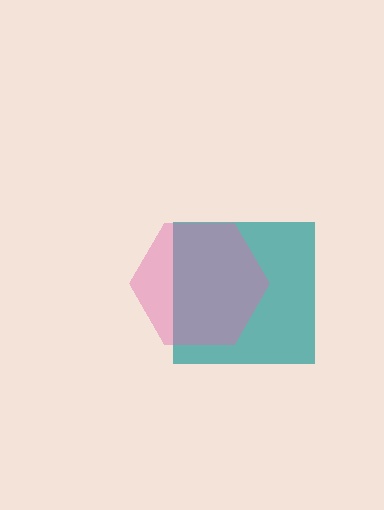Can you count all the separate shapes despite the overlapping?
Yes, there are 2 separate shapes.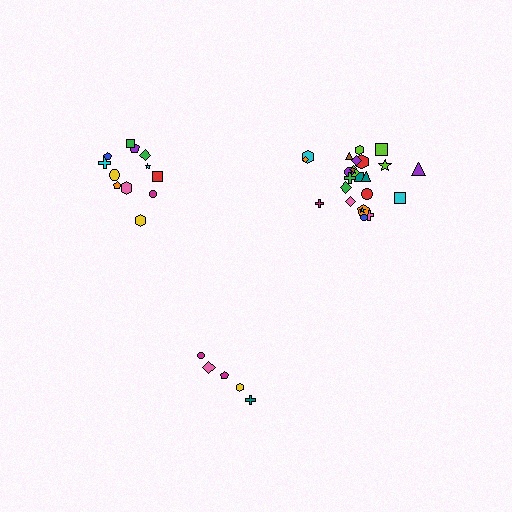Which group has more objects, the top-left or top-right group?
The top-right group.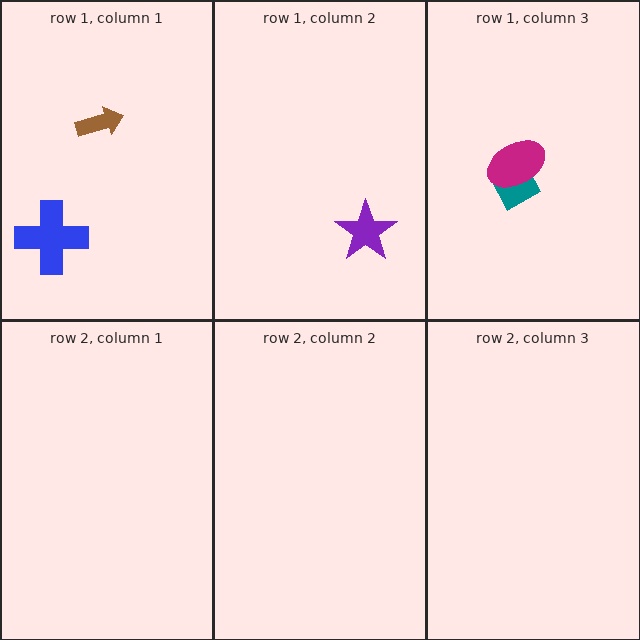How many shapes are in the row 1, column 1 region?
2.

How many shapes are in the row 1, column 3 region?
2.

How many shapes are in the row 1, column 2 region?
1.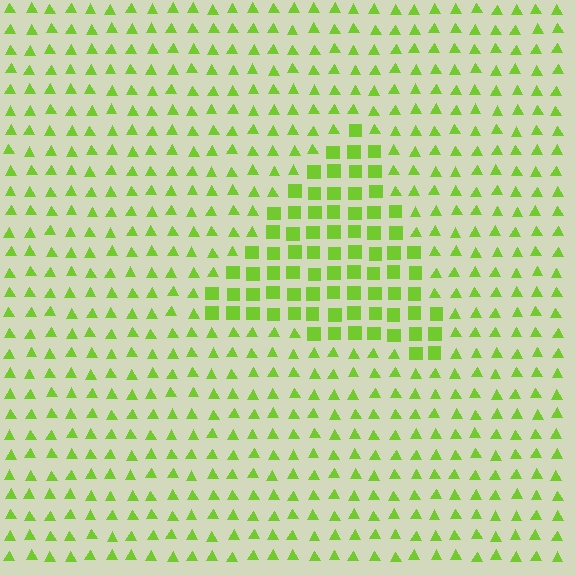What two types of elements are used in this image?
The image uses squares inside the triangle region and triangles outside it.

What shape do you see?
I see a triangle.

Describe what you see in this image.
The image is filled with small lime elements arranged in a uniform grid. A triangle-shaped region contains squares, while the surrounding area contains triangles. The boundary is defined purely by the change in element shape.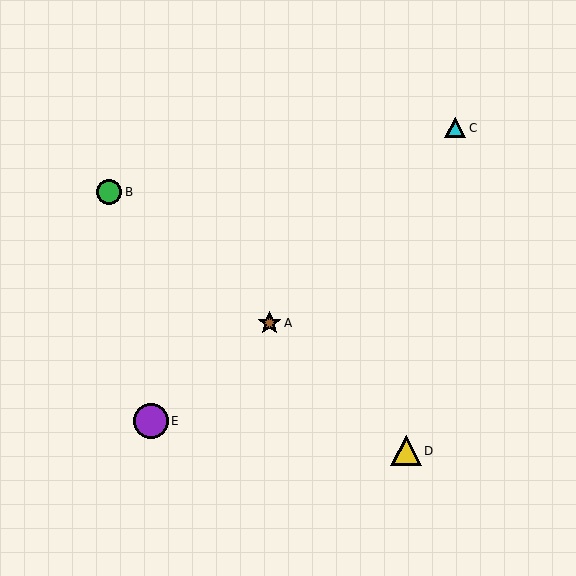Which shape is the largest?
The purple circle (labeled E) is the largest.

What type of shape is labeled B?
Shape B is a green circle.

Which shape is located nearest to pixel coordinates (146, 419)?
The purple circle (labeled E) at (151, 421) is nearest to that location.